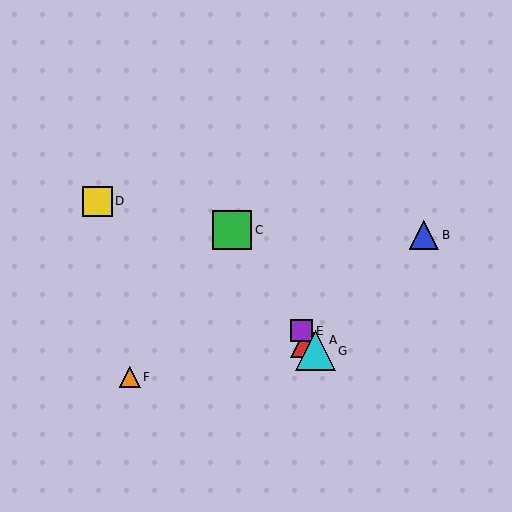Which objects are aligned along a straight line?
Objects A, C, E, G are aligned along a straight line.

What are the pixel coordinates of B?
Object B is at (424, 235).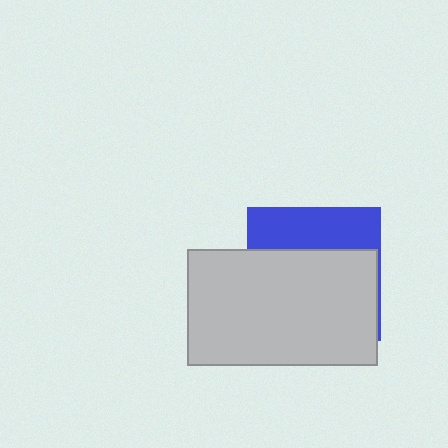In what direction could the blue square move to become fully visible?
The blue square could move up. That would shift it out from behind the light gray rectangle entirely.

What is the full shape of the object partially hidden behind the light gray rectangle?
The partially hidden object is a blue square.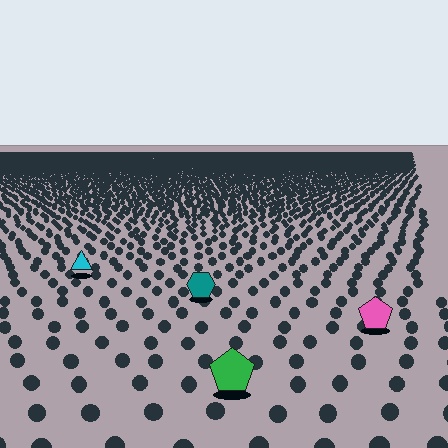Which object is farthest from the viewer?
The cyan triangle is farthest from the viewer. It appears smaller and the ground texture around it is denser.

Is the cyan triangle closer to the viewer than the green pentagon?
No. The green pentagon is closer — you can tell from the texture gradient: the ground texture is coarser near it.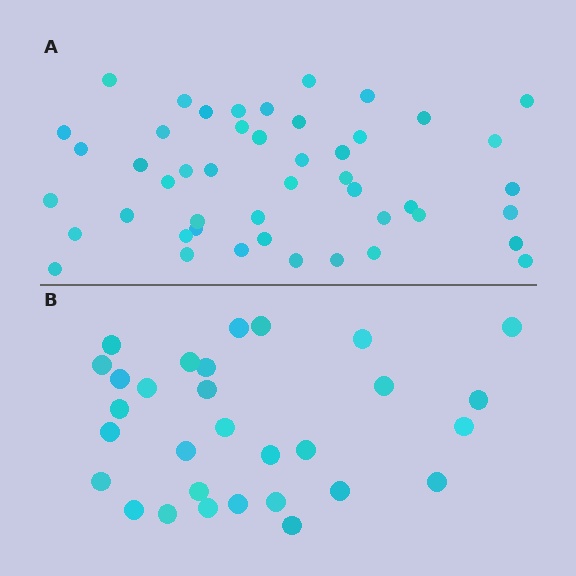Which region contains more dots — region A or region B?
Region A (the top region) has more dots.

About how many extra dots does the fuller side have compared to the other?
Region A has approximately 15 more dots than region B.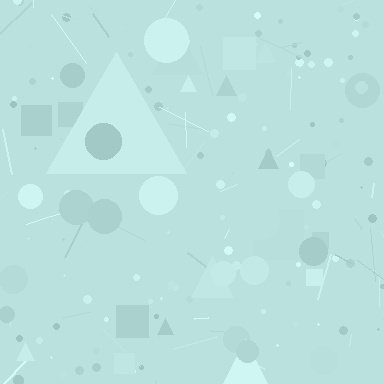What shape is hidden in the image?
A triangle is hidden in the image.